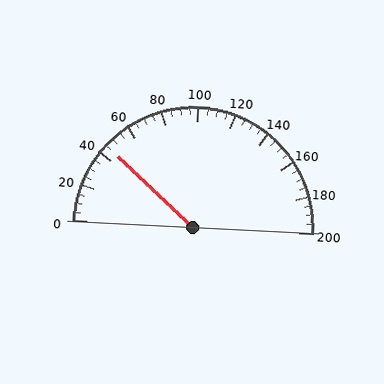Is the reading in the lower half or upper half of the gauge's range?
The reading is in the lower half of the range (0 to 200).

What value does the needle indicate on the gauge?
The needle indicates approximately 45.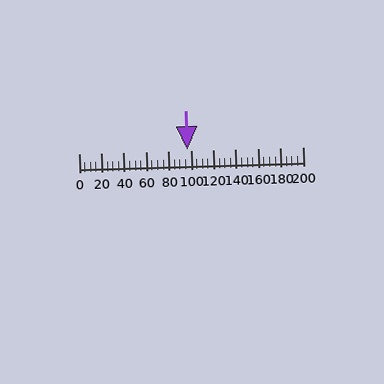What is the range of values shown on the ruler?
The ruler shows values from 0 to 200.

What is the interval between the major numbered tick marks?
The major tick marks are spaced 20 units apart.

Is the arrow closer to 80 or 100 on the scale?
The arrow is closer to 100.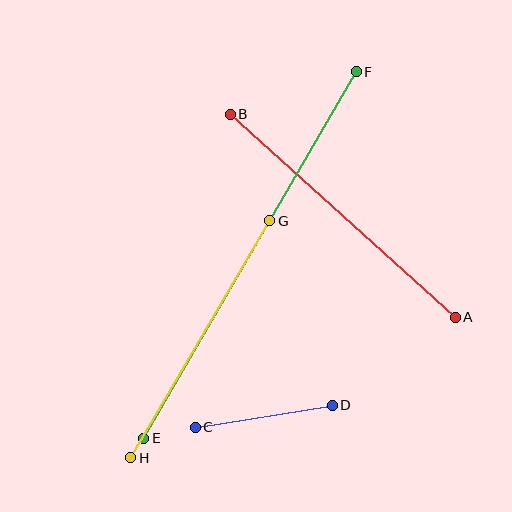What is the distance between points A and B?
The distance is approximately 303 pixels.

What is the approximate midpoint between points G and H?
The midpoint is at approximately (200, 339) pixels.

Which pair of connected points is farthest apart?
Points E and F are farthest apart.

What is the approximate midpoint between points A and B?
The midpoint is at approximately (343, 216) pixels.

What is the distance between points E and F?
The distance is approximately 424 pixels.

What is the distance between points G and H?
The distance is approximately 275 pixels.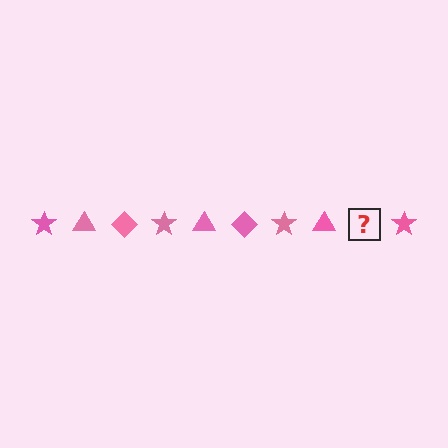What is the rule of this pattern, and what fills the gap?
The rule is that the pattern cycles through star, triangle, diamond shapes in pink. The gap should be filled with a pink diamond.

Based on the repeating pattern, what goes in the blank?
The blank should be a pink diamond.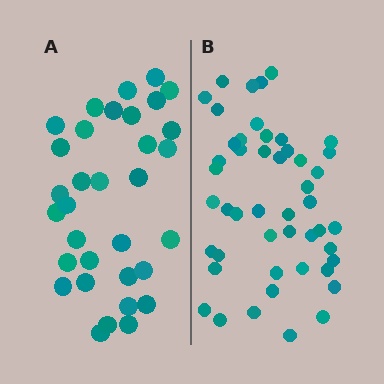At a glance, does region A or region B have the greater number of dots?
Region B (the right region) has more dots.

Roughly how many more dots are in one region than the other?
Region B has approximately 15 more dots than region A.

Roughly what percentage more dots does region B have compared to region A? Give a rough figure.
About 45% more.